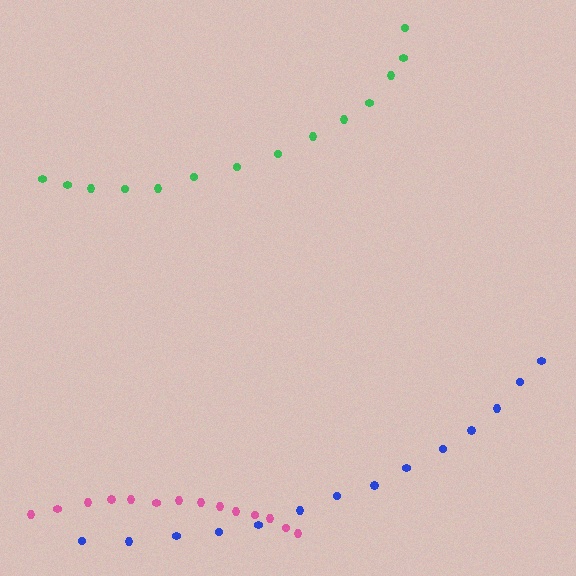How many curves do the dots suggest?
There are 3 distinct paths.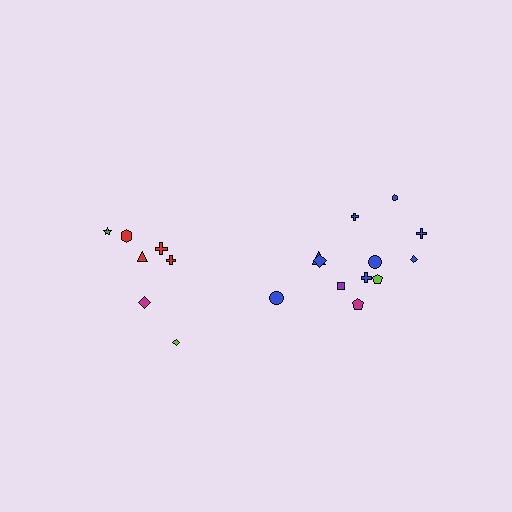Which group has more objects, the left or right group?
The right group.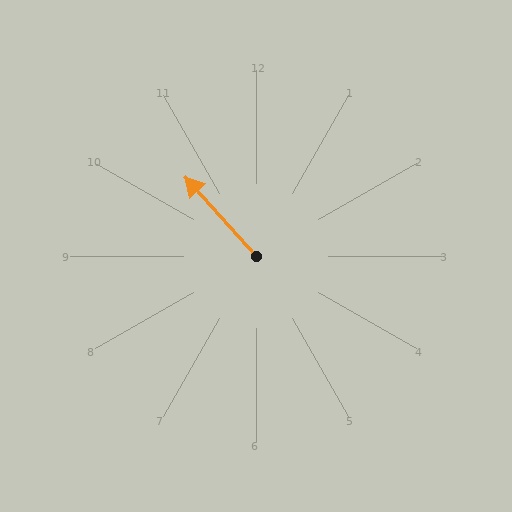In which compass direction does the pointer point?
Northwest.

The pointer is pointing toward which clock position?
Roughly 11 o'clock.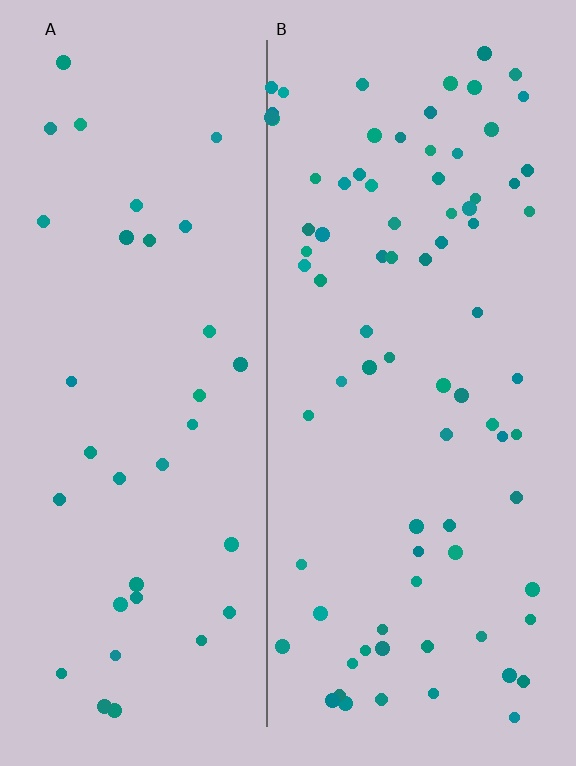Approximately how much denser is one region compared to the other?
Approximately 2.3× — region B over region A.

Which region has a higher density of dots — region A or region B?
B (the right).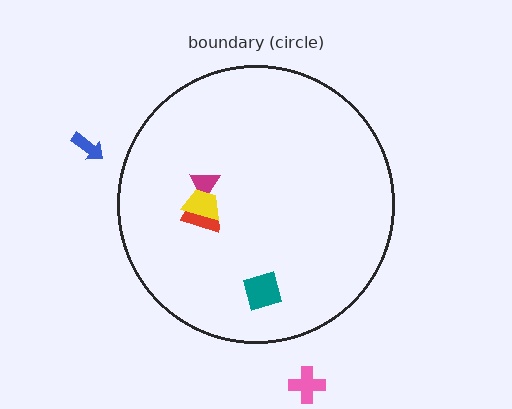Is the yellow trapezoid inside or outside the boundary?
Inside.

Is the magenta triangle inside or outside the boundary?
Inside.